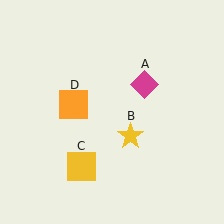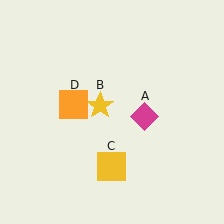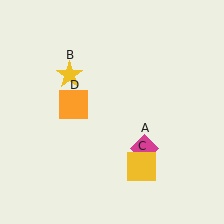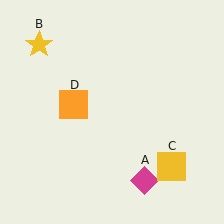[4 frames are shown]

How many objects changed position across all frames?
3 objects changed position: magenta diamond (object A), yellow star (object B), yellow square (object C).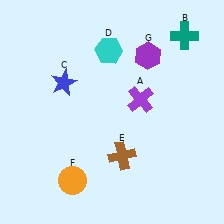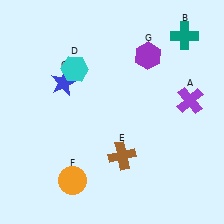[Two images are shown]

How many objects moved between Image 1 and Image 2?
2 objects moved between the two images.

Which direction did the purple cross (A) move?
The purple cross (A) moved right.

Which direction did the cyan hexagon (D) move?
The cyan hexagon (D) moved left.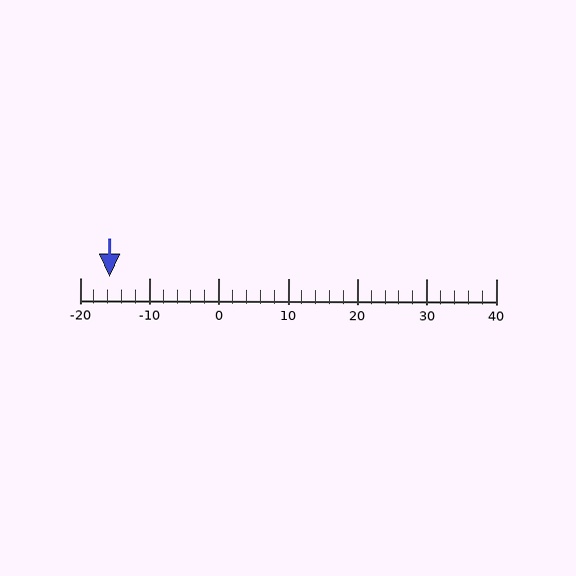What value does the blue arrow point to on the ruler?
The blue arrow points to approximately -16.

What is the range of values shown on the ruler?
The ruler shows values from -20 to 40.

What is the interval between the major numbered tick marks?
The major tick marks are spaced 10 units apart.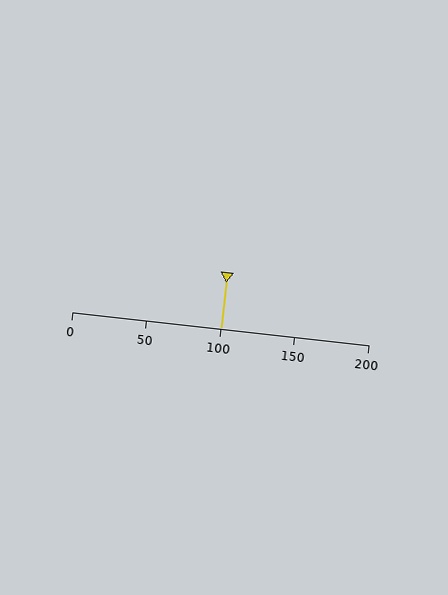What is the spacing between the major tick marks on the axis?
The major ticks are spaced 50 apart.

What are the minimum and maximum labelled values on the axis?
The axis runs from 0 to 200.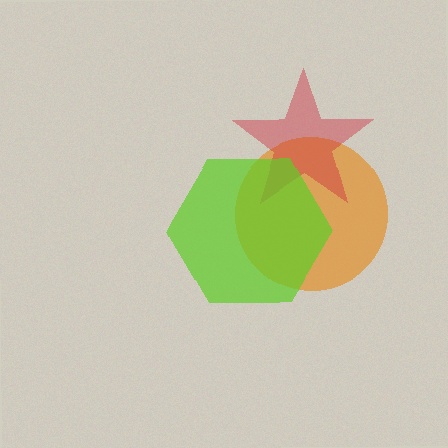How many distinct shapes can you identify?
There are 3 distinct shapes: an orange circle, a red star, a lime hexagon.